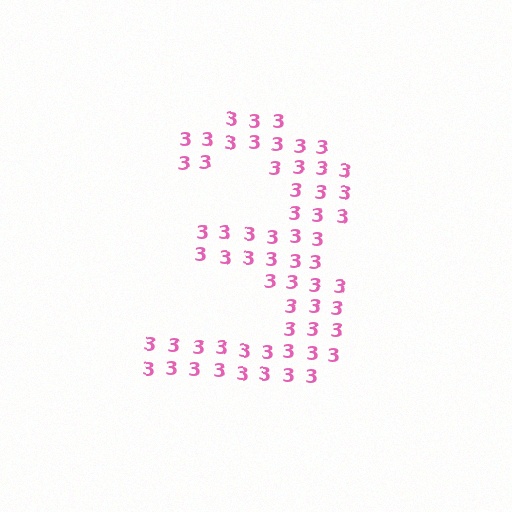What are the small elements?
The small elements are digit 3's.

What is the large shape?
The large shape is the digit 3.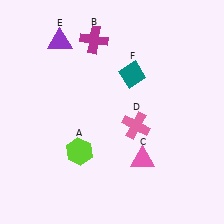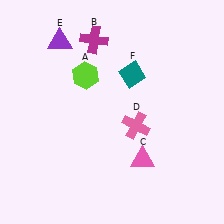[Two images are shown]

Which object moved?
The lime hexagon (A) moved up.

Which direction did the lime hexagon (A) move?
The lime hexagon (A) moved up.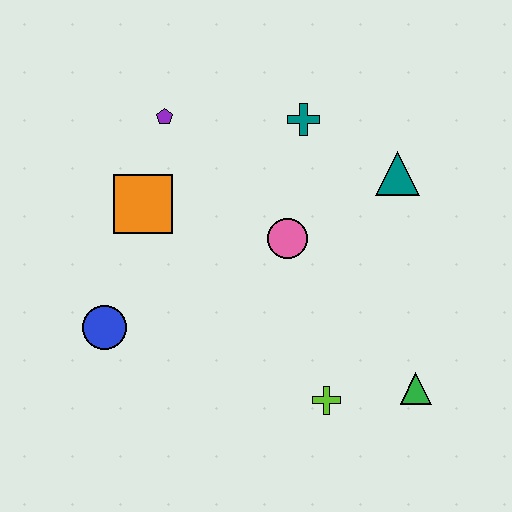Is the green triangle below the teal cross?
Yes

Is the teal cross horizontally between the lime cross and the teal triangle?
No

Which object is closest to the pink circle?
The teal cross is closest to the pink circle.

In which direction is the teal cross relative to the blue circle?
The teal cross is above the blue circle.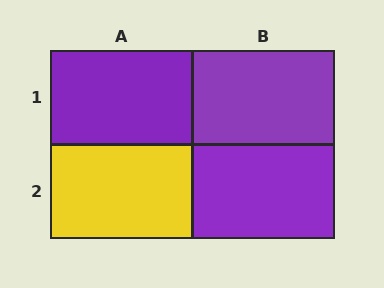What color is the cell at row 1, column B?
Purple.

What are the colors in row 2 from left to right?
Yellow, purple.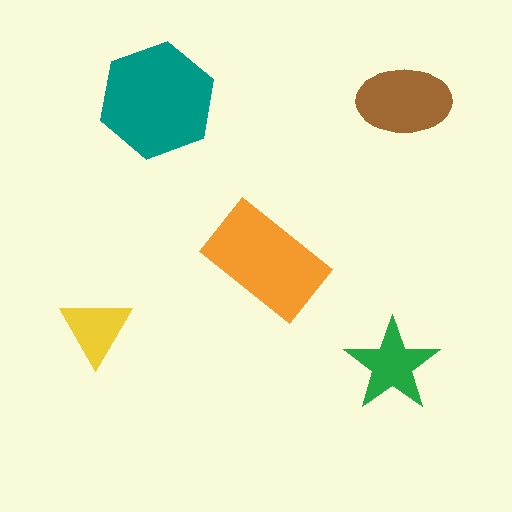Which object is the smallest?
The yellow triangle.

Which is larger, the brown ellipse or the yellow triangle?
The brown ellipse.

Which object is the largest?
The teal hexagon.